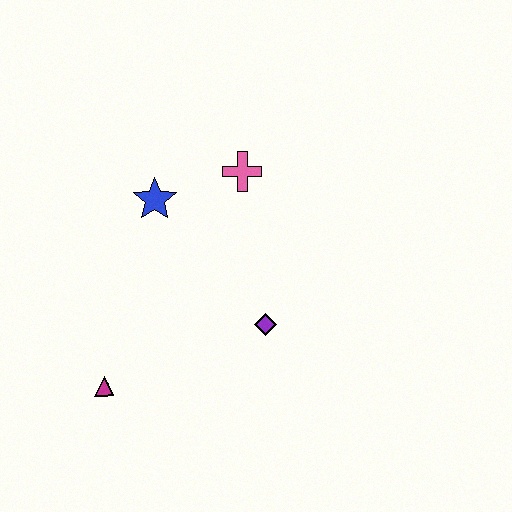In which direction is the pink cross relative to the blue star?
The pink cross is to the right of the blue star.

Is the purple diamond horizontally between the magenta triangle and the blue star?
No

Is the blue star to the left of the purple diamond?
Yes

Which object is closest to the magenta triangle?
The purple diamond is closest to the magenta triangle.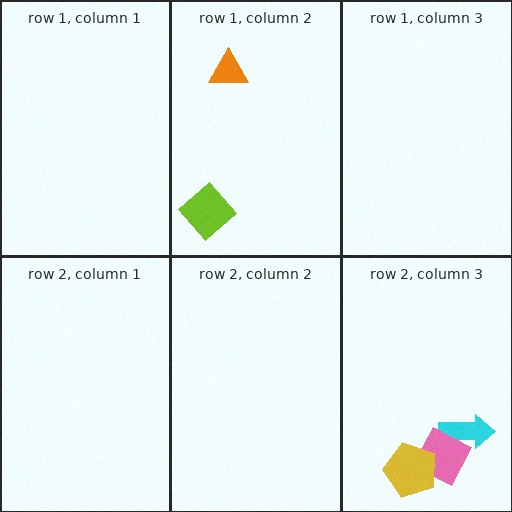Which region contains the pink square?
The row 2, column 3 region.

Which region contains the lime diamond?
The row 1, column 2 region.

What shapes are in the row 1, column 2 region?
The lime diamond, the orange triangle.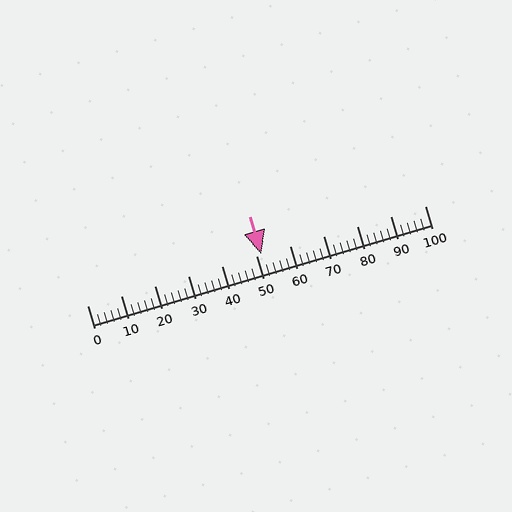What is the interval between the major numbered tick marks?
The major tick marks are spaced 10 units apart.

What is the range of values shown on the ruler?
The ruler shows values from 0 to 100.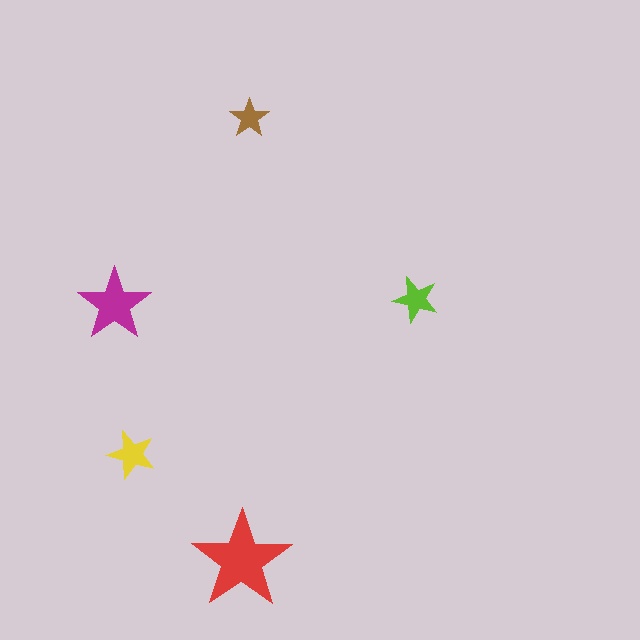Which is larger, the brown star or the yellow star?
The yellow one.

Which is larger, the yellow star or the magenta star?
The magenta one.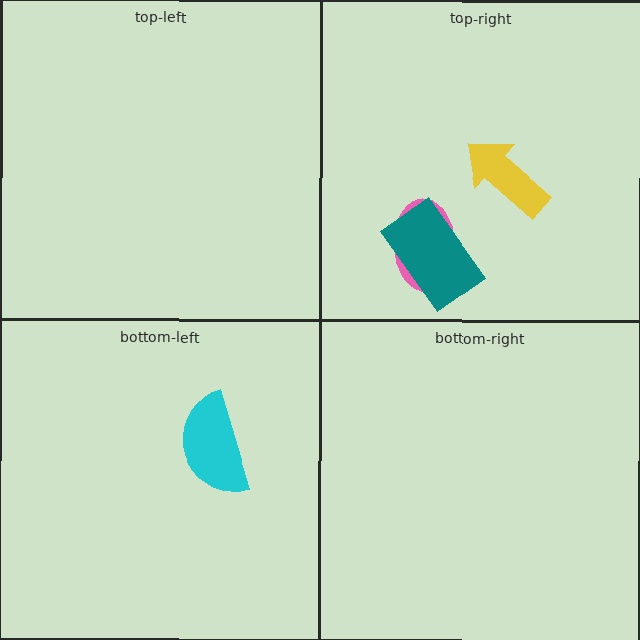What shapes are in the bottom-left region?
The cyan semicircle.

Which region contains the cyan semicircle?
The bottom-left region.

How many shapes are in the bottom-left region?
1.